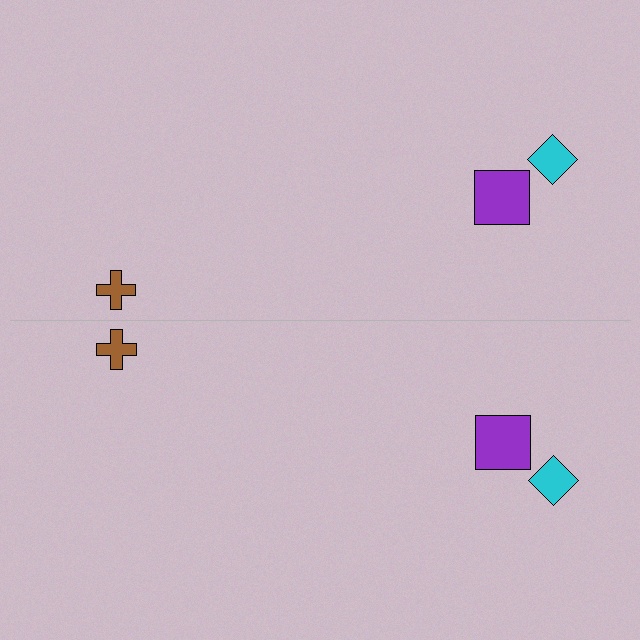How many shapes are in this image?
There are 6 shapes in this image.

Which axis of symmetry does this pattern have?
The pattern has a horizontal axis of symmetry running through the center of the image.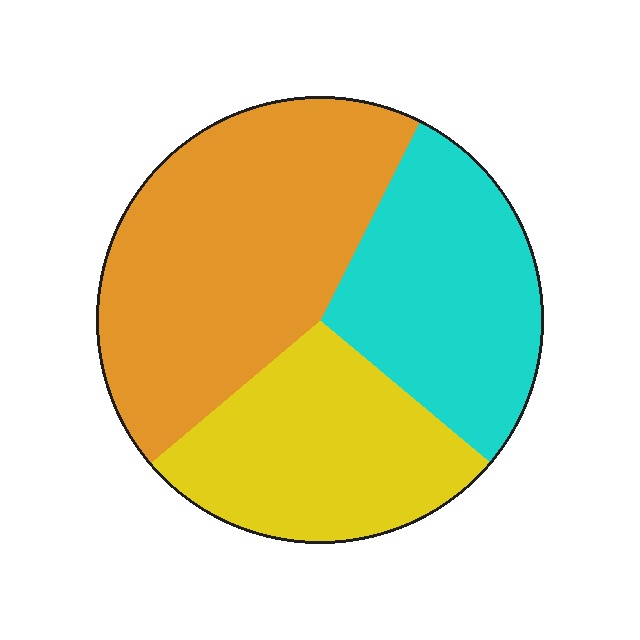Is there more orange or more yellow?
Orange.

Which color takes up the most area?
Orange, at roughly 45%.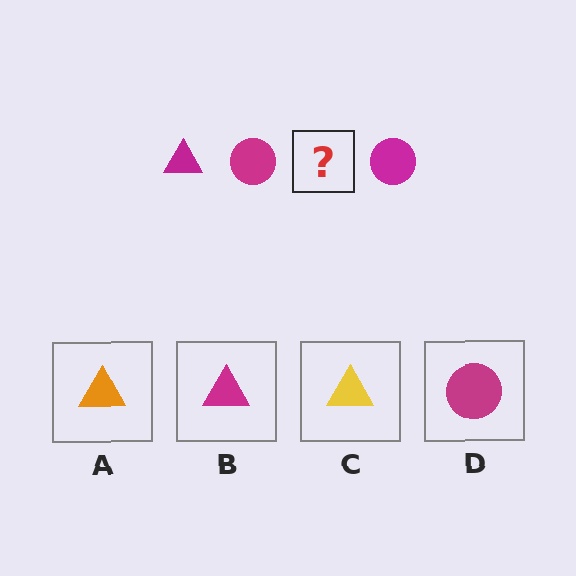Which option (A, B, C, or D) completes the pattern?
B.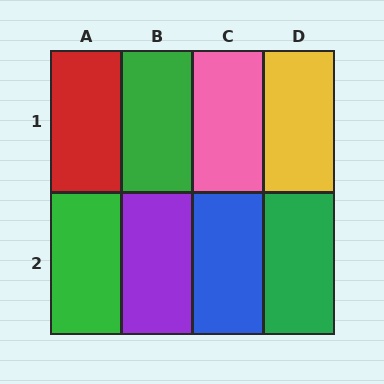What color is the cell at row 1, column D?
Yellow.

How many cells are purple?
1 cell is purple.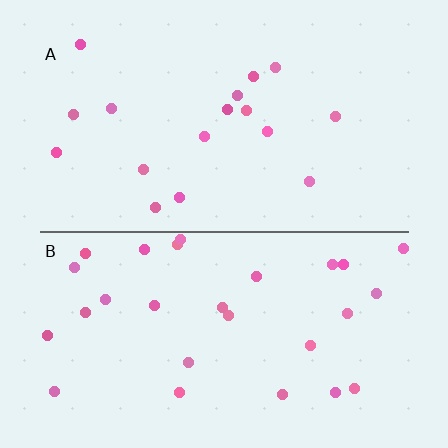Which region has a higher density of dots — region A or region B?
B (the bottom).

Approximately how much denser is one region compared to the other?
Approximately 1.6× — region B over region A.